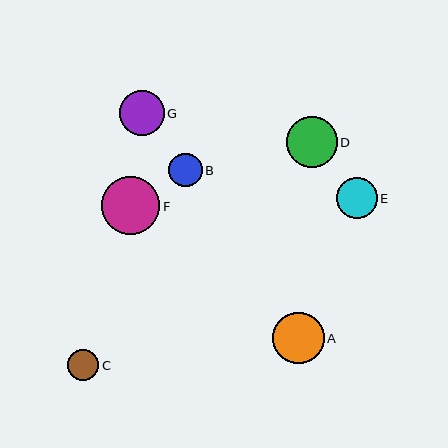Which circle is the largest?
Circle F is the largest with a size of approximately 58 pixels.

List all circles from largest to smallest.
From largest to smallest: F, A, D, G, E, B, C.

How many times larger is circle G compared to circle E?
Circle G is approximately 1.1 times the size of circle E.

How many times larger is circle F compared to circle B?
Circle F is approximately 1.7 times the size of circle B.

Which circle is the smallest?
Circle C is the smallest with a size of approximately 31 pixels.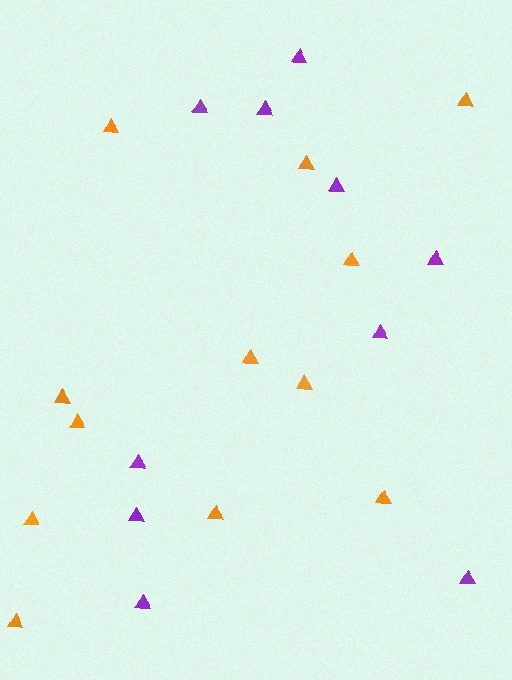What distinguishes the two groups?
There are 2 groups: one group of orange triangles (12) and one group of purple triangles (10).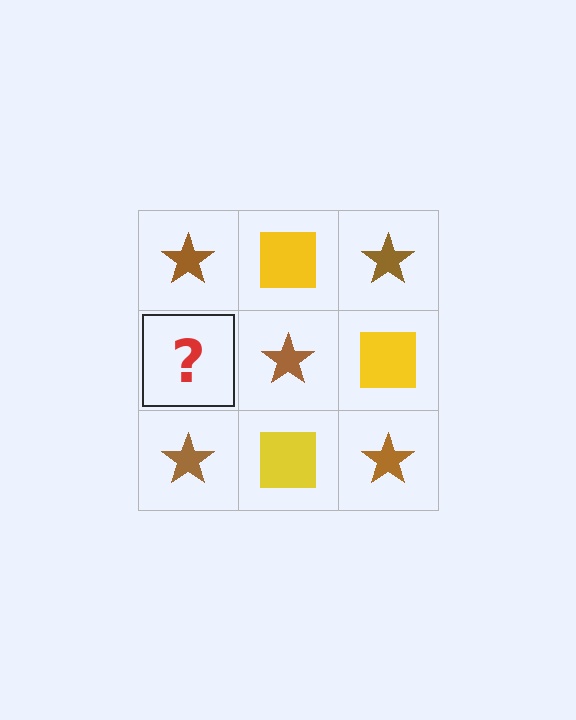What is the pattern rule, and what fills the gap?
The rule is that it alternates brown star and yellow square in a checkerboard pattern. The gap should be filled with a yellow square.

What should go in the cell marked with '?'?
The missing cell should contain a yellow square.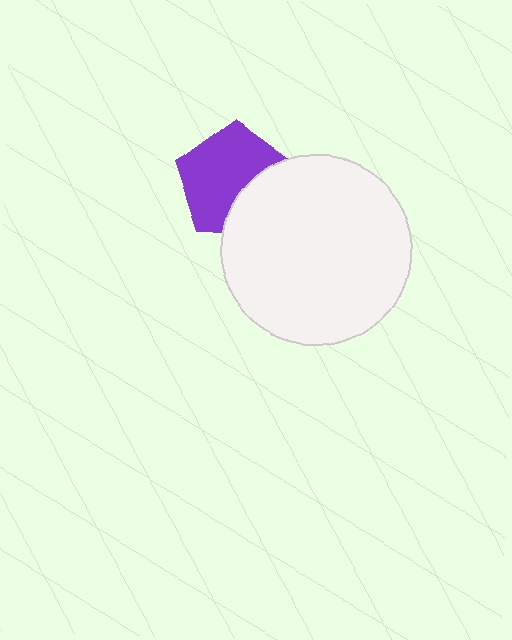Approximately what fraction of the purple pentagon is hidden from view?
Roughly 33% of the purple pentagon is hidden behind the white circle.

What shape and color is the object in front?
The object in front is a white circle.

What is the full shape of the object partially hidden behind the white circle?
The partially hidden object is a purple pentagon.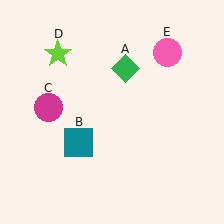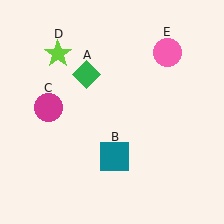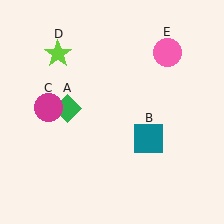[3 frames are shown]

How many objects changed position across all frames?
2 objects changed position: green diamond (object A), teal square (object B).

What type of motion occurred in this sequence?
The green diamond (object A), teal square (object B) rotated counterclockwise around the center of the scene.